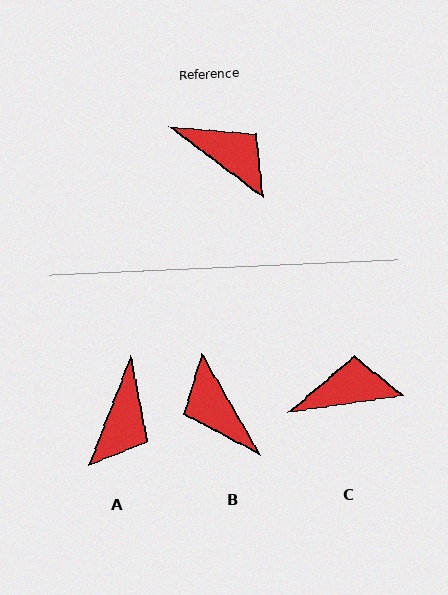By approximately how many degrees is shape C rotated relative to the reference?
Approximately 46 degrees counter-clockwise.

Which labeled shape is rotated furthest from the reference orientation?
B, about 157 degrees away.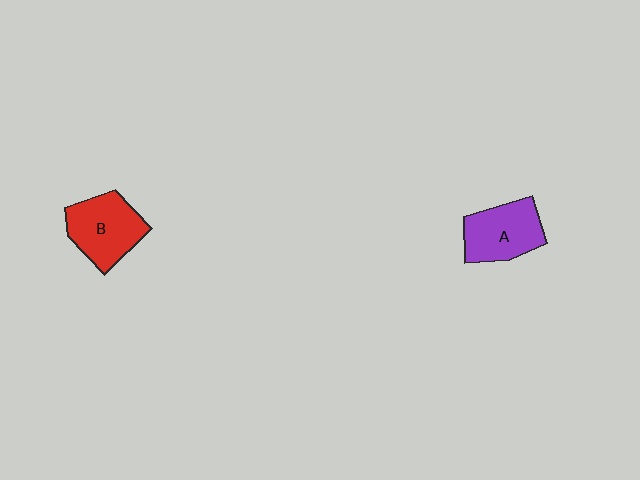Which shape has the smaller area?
Shape A (purple).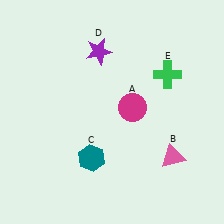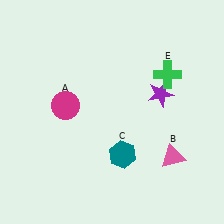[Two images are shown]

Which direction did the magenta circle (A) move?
The magenta circle (A) moved left.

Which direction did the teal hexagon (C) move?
The teal hexagon (C) moved right.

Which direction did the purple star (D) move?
The purple star (D) moved right.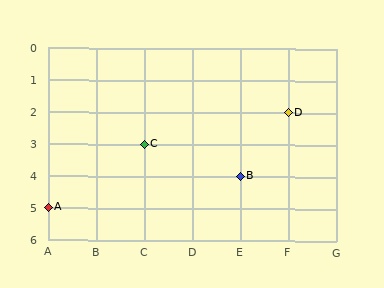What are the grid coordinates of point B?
Point B is at grid coordinates (E, 4).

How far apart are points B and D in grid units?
Points B and D are 1 column and 2 rows apart (about 2.2 grid units diagonally).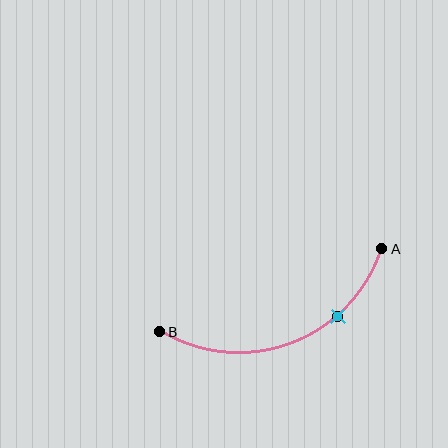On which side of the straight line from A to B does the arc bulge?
The arc bulges below the straight line connecting A and B.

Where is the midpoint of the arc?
The arc midpoint is the point on the curve farthest from the straight line joining A and B. It sits below that line.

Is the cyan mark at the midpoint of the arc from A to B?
No. The cyan mark lies on the arc but is closer to endpoint A. The arc midpoint would be at the point on the curve equidistant along the arc from both A and B.